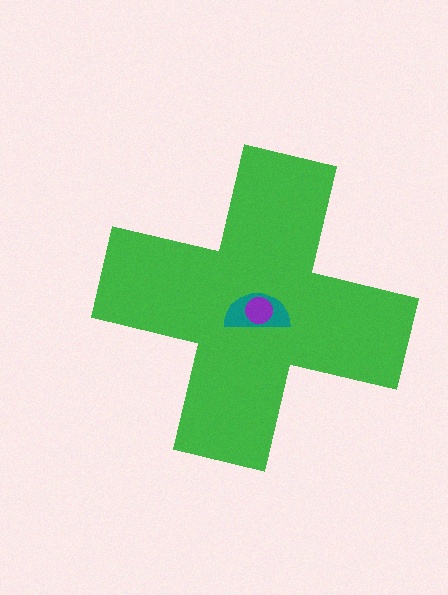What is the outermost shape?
The green cross.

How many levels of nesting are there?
3.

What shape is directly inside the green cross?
The teal semicircle.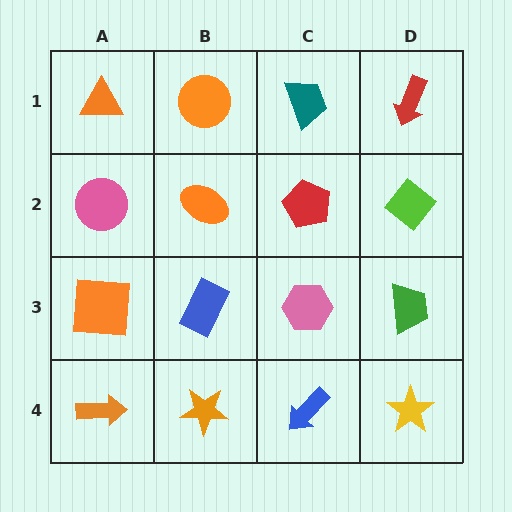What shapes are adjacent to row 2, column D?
A red arrow (row 1, column D), a green trapezoid (row 3, column D), a red pentagon (row 2, column C).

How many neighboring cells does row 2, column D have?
3.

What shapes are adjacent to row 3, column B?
An orange ellipse (row 2, column B), an orange star (row 4, column B), an orange square (row 3, column A), a pink hexagon (row 3, column C).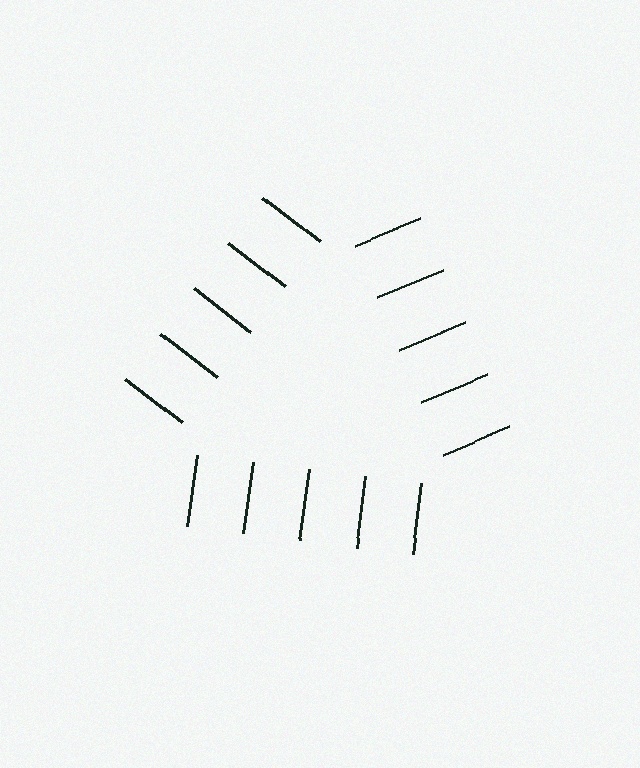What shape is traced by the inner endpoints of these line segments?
An illusory triangle — the line segments terminate on its edges but no continuous stroke is drawn.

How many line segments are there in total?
15 — 5 along each of the 3 edges.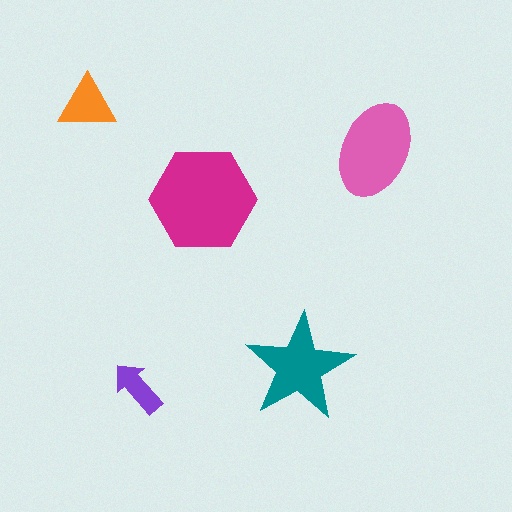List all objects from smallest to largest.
The purple arrow, the orange triangle, the teal star, the pink ellipse, the magenta hexagon.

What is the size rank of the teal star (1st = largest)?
3rd.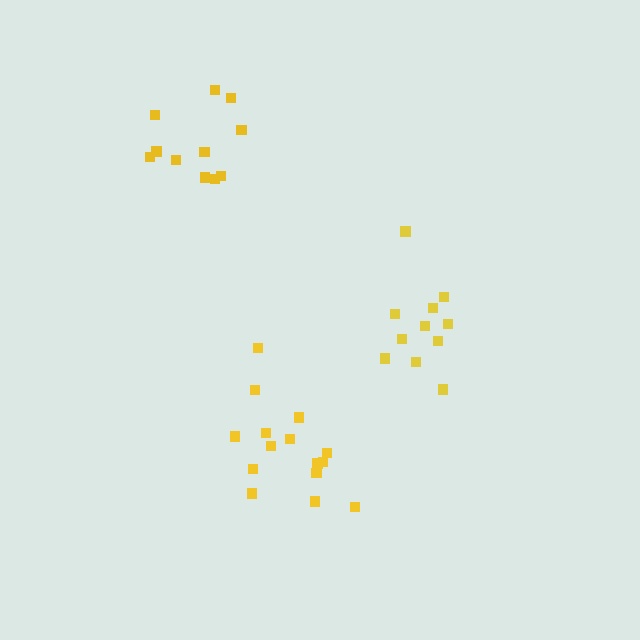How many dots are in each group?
Group 1: 15 dots, Group 2: 11 dots, Group 3: 11 dots (37 total).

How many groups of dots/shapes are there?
There are 3 groups.